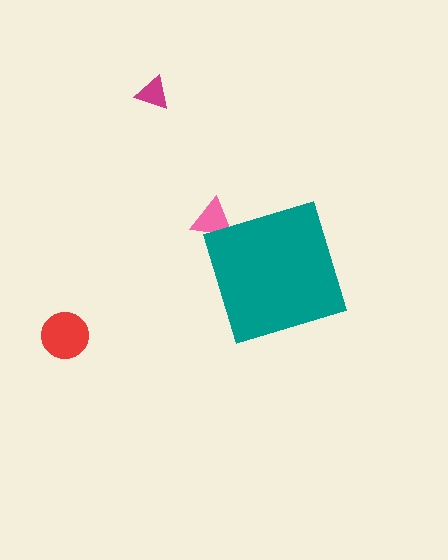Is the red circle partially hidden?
No, the red circle is fully visible.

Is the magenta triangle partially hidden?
No, the magenta triangle is fully visible.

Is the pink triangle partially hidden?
Yes, the pink triangle is partially hidden behind the teal diamond.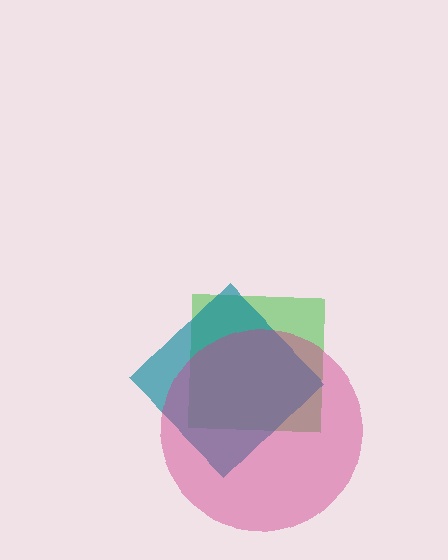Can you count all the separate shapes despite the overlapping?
Yes, there are 3 separate shapes.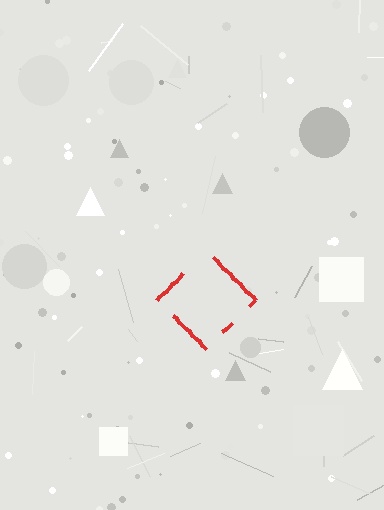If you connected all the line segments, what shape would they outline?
They would outline a diamond.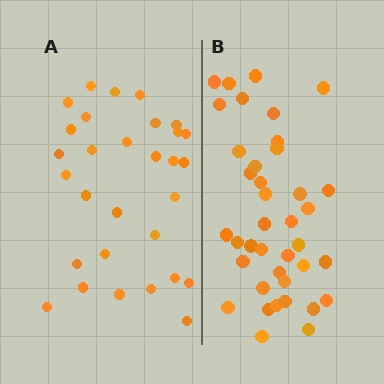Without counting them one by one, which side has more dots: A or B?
Region B (the right region) has more dots.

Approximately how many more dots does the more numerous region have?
Region B has roughly 8 or so more dots than region A.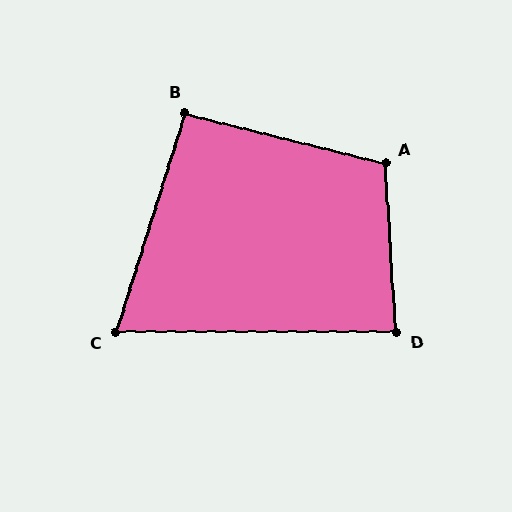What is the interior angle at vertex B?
Approximately 93 degrees (approximately right).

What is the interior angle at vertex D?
Approximately 87 degrees (approximately right).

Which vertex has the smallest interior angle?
C, at approximately 72 degrees.